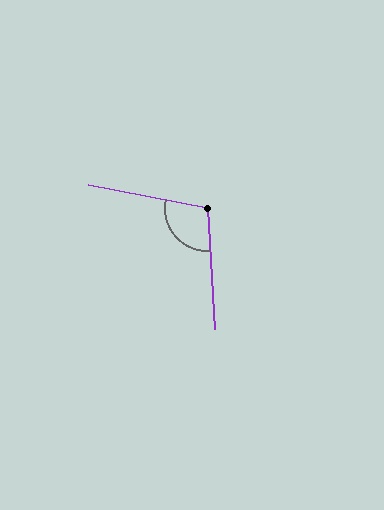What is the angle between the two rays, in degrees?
Approximately 104 degrees.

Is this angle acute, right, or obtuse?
It is obtuse.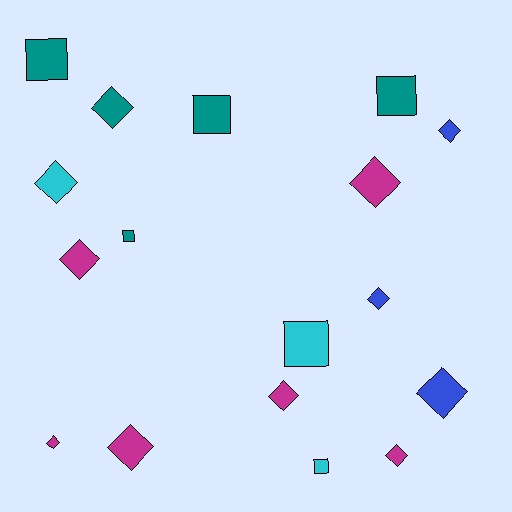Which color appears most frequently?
Magenta, with 6 objects.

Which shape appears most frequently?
Diamond, with 11 objects.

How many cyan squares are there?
There are 2 cyan squares.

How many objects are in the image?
There are 17 objects.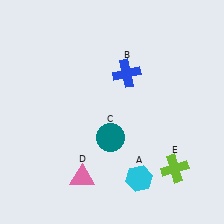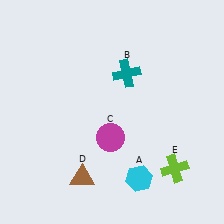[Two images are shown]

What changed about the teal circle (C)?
In Image 1, C is teal. In Image 2, it changed to magenta.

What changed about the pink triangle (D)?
In Image 1, D is pink. In Image 2, it changed to brown.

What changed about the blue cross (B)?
In Image 1, B is blue. In Image 2, it changed to teal.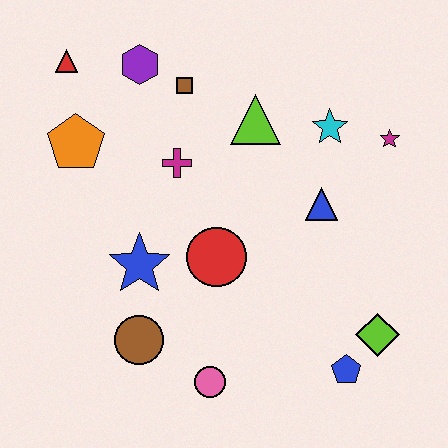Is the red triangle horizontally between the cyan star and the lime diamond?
No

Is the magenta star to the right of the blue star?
Yes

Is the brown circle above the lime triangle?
No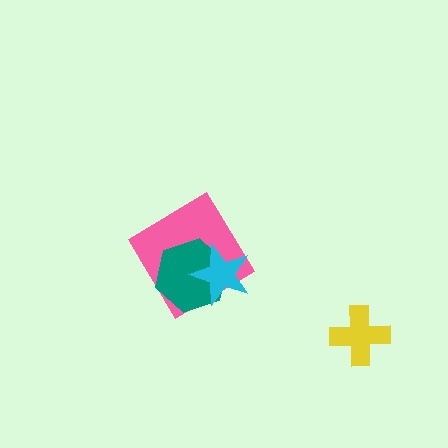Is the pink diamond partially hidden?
Yes, it is partially covered by another shape.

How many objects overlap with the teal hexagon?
2 objects overlap with the teal hexagon.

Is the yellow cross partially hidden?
No, no other shape covers it.